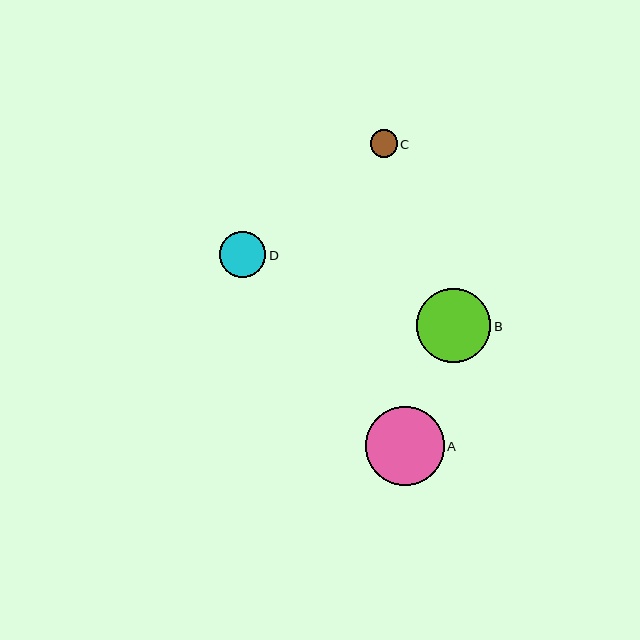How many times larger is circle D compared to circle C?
Circle D is approximately 1.7 times the size of circle C.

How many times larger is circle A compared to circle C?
Circle A is approximately 2.9 times the size of circle C.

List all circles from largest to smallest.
From largest to smallest: A, B, D, C.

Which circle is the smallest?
Circle C is the smallest with a size of approximately 27 pixels.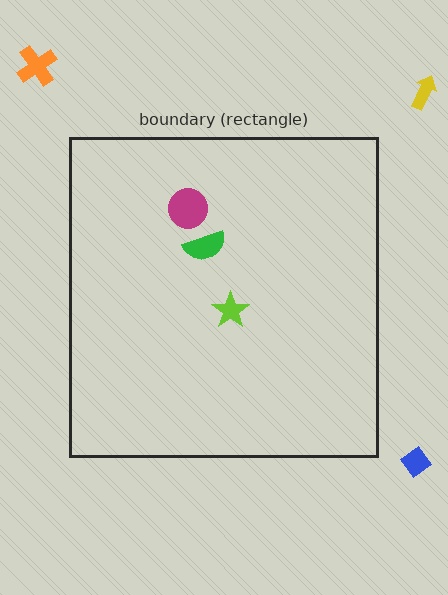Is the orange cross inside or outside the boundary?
Outside.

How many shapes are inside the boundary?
3 inside, 3 outside.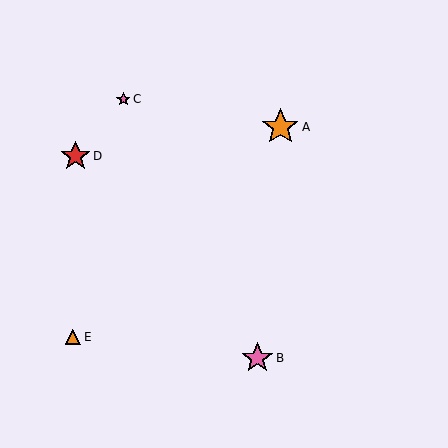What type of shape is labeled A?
Shape A is an orange star.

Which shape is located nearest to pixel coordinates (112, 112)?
The pink star (labeled C) at (123, 99) is nearest to that location.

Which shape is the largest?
The orange star (labeled A) is the largest.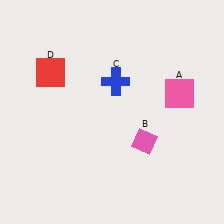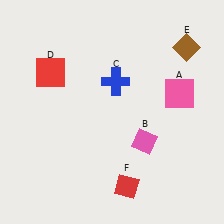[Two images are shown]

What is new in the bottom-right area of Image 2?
A red diamond (F) was added in the bottom-right area of Image 2.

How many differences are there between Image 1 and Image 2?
There are 2 differences between the two images.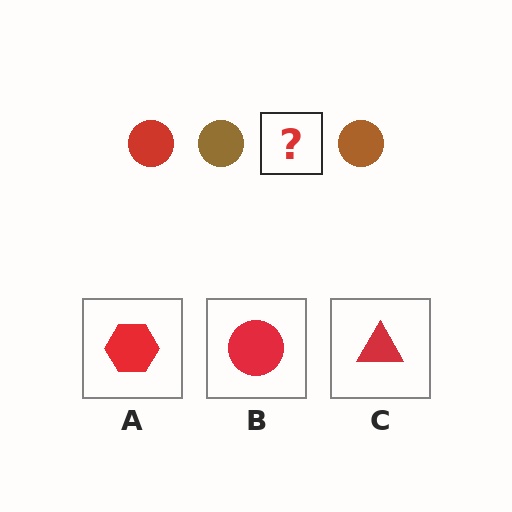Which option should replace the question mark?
Option B.